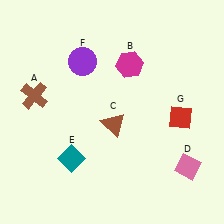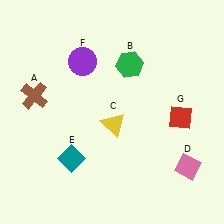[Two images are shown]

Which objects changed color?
B changed from magenta to green. C changed from brown to yellow.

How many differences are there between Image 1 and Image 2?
There are 2 differences between the two images.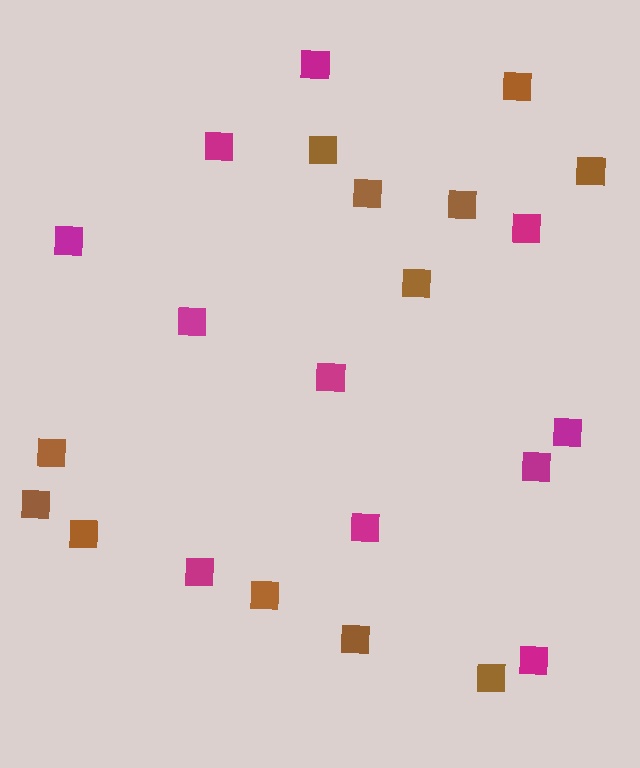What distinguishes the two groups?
There are 2 groups: one group of magenta squares (11) and one group of brown squares (12).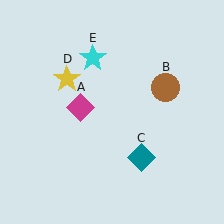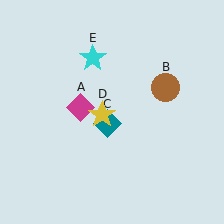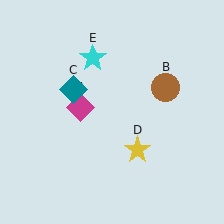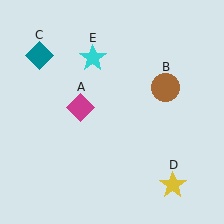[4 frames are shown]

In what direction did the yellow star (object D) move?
The yellow star (object D) moved down and to the right.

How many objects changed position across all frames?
2 objects changed position: teal diamond (object C), yellow star (object D).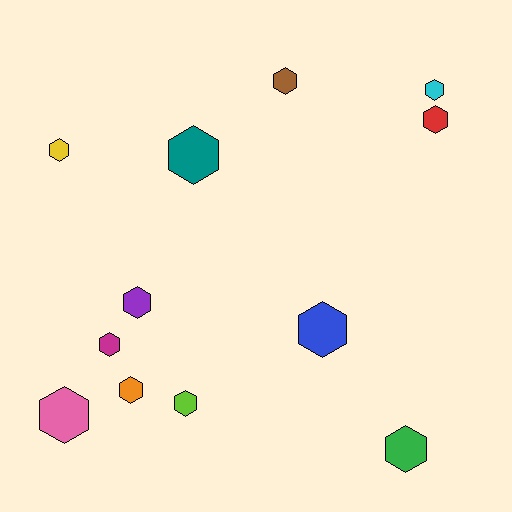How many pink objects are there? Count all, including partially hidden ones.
There is 1 pink object.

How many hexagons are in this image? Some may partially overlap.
There are 12 hexagons.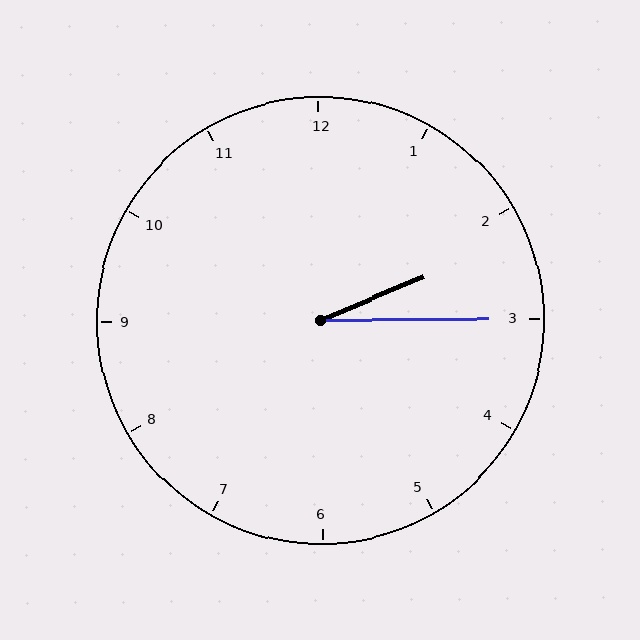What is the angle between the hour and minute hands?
Approximately 22 degrees.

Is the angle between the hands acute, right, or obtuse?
It is acute.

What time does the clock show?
2:15.